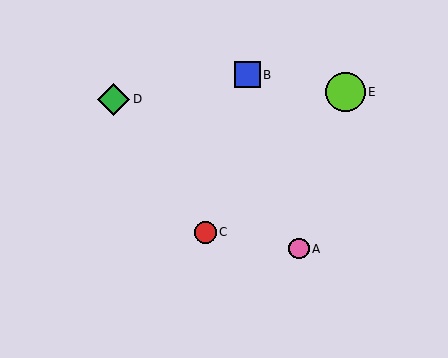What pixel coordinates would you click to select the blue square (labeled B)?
Click at (247, 75) to select the blue square B.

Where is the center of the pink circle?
The center of the pink circle is at (299, 249).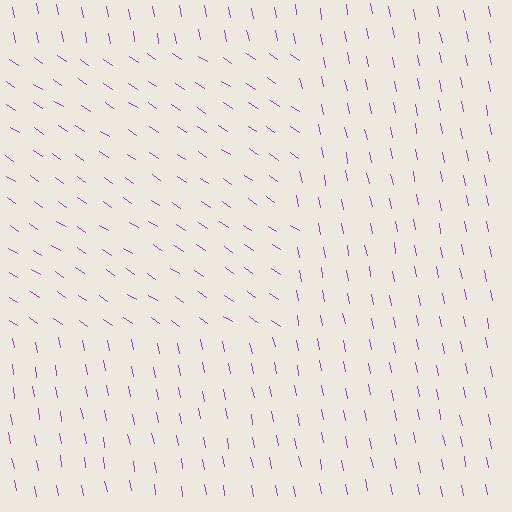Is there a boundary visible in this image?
Yes, there is a texture boundary formed by a change in line orientation.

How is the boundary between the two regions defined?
The boundary is defined purely by a change in line orientation (approximately 45 degrees difference). All lines are the same color and thickness.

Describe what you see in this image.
The image is filled with small purple line segments. A rectangle region in the image has lines oriented differently from the surrounding lines, creating a visible texture boundary.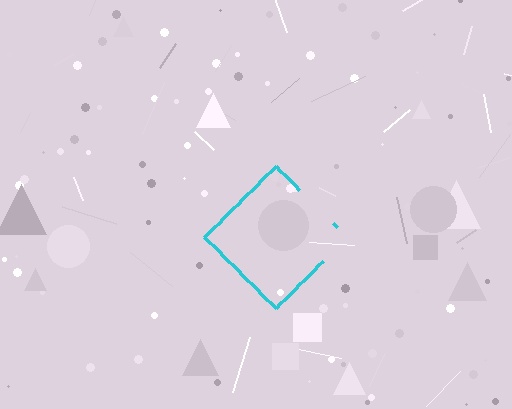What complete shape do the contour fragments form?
The contour fragments form a diamond.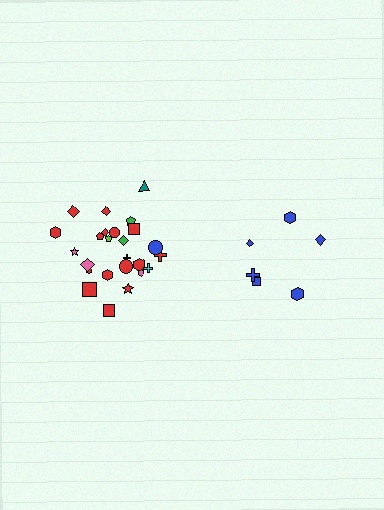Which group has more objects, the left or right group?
The left group.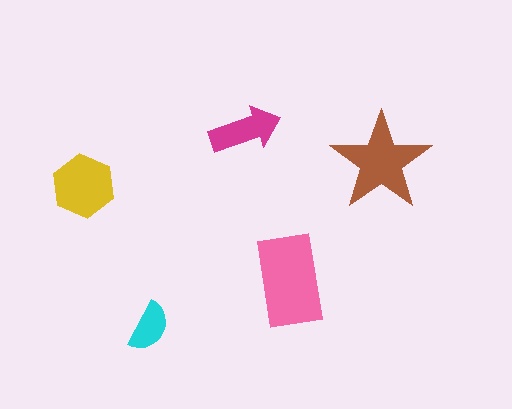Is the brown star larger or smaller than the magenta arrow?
Larger.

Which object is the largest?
The pink rectangle.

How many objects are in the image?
There are 5 objects in the image.